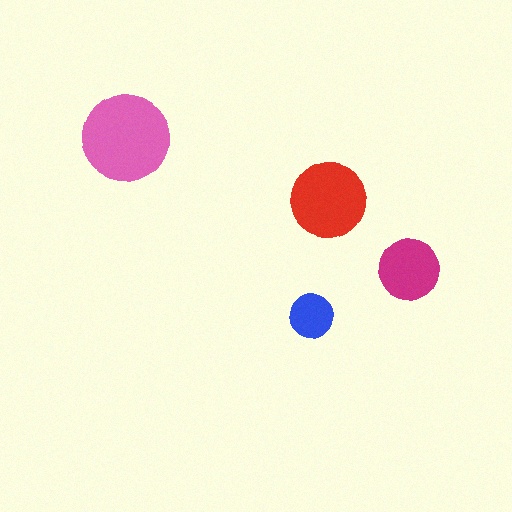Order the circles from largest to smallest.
the pink one, the red one, the magenta one, the blue one.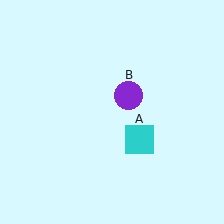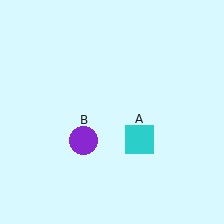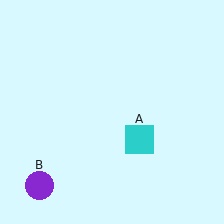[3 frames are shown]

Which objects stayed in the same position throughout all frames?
Cyan square (object A) remained stationary.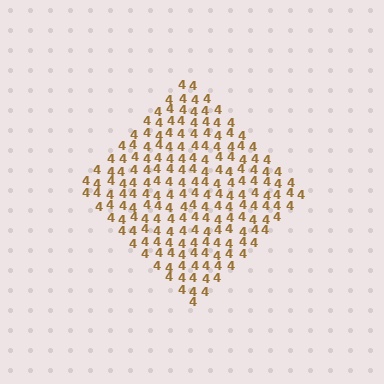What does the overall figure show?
The overall figure shows a diamond.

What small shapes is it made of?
It is made of small digit 4's.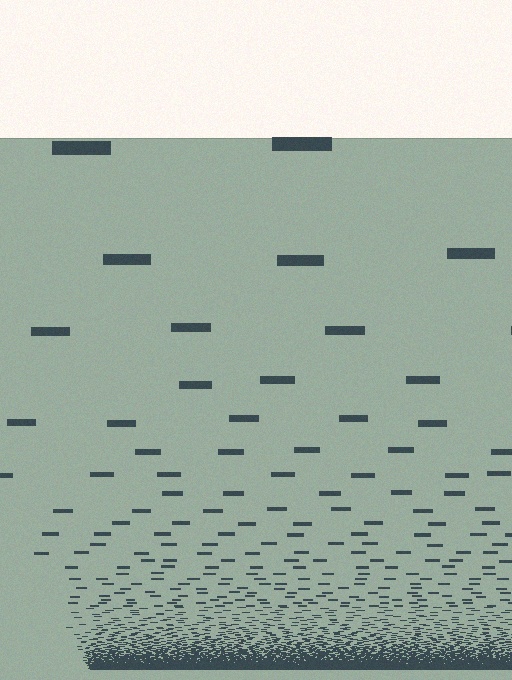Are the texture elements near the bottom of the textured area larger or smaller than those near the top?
Smaller. The gradient is inverted — elements near the bottom are smaller and denser.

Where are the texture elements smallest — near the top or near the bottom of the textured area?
Near the bottom.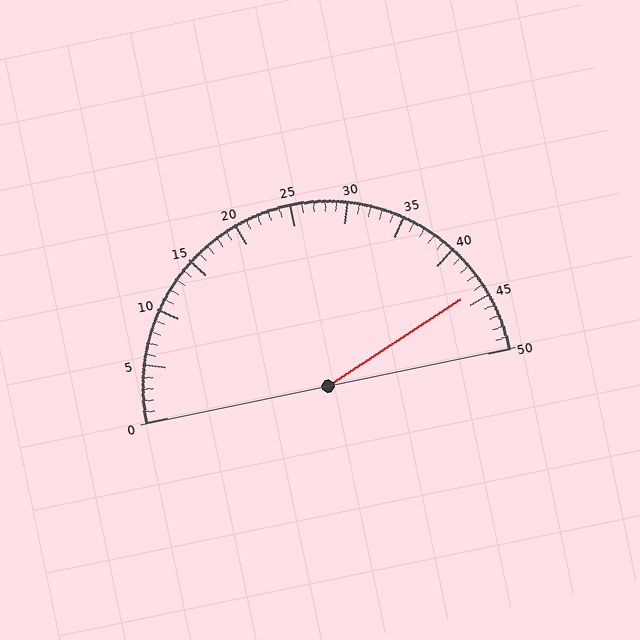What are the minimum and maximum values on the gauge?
The gauge ranges from 0 to 50.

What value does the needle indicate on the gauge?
The needle indicates approximately 44.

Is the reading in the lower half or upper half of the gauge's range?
The reading is in the upper half of the range (0 to 50).